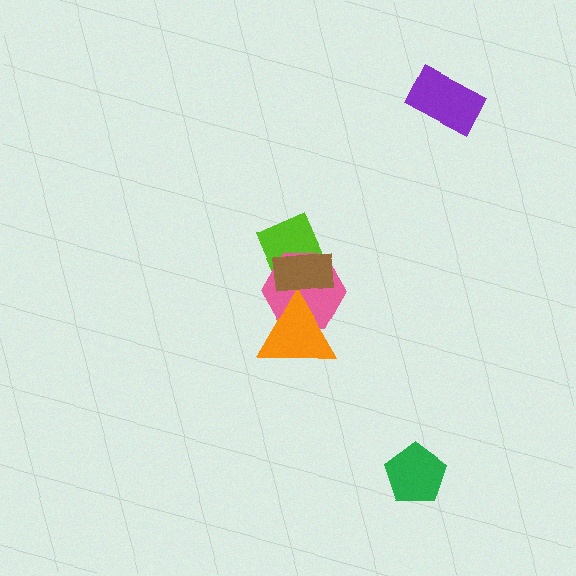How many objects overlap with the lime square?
2 objects overlap with the lime square.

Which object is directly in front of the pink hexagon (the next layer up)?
The orange triangle is directly in front of the pink hexagon.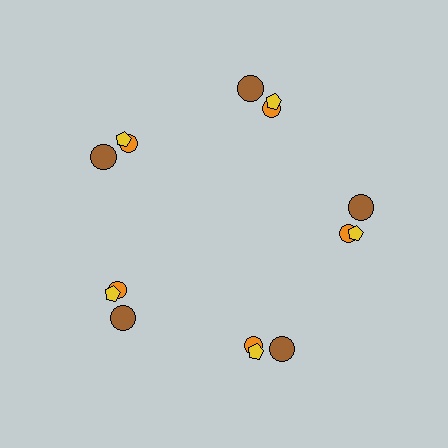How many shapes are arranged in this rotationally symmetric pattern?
There are 15 shapes, arranged in 5 groups of 3.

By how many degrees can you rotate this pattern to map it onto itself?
The pattern maps onto itself every 72 degrees of rotation.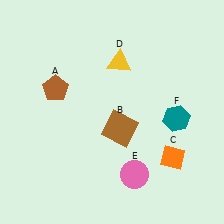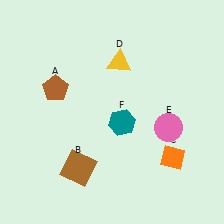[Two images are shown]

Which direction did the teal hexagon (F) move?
The teal hexagon (F) moved left.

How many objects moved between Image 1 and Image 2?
3 objects moved between the two images.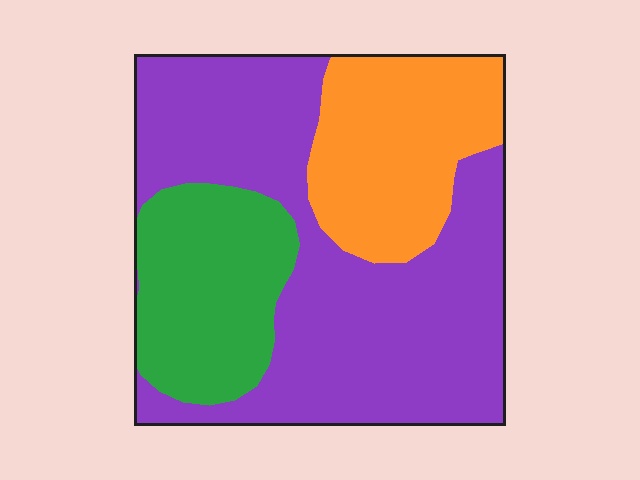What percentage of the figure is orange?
Orange takes up about one quarter (1/4) of the figure.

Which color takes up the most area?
Purple, at roughly 55%.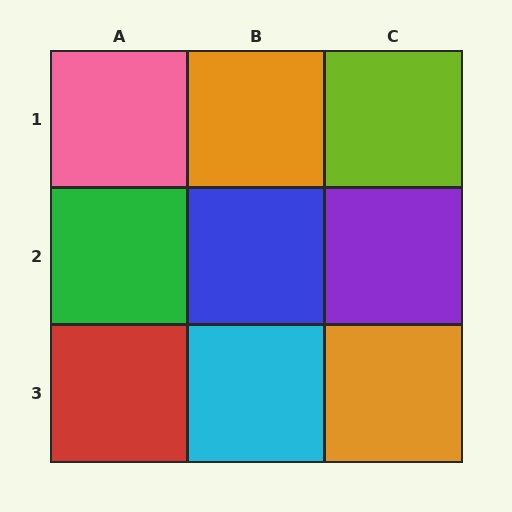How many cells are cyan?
1 cell is cyan.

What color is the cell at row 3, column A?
Red.